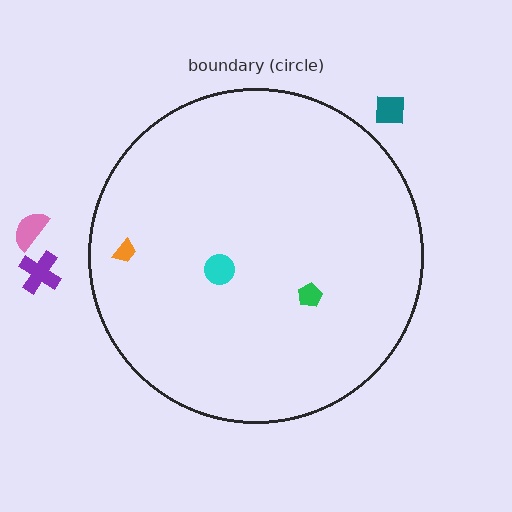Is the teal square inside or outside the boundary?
Outside.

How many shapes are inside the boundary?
3 inside, 3 outside.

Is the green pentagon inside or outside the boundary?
Inside.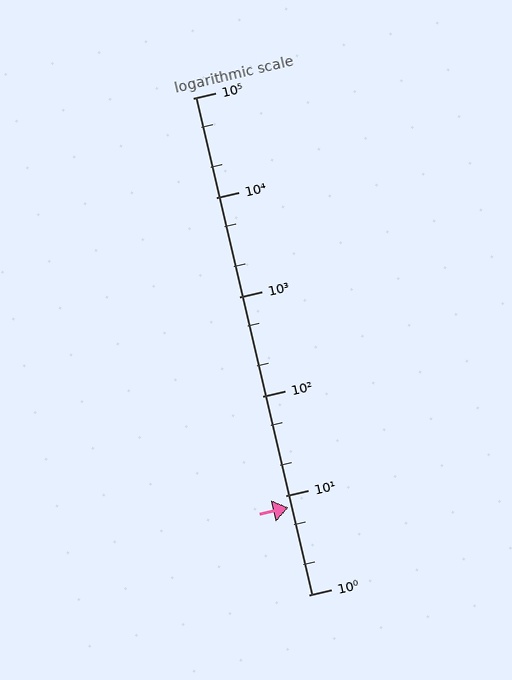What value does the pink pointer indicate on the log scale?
The pointer indicates approximately 7.5.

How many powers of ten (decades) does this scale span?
The scale spans 5 decades, from 1 to 100000.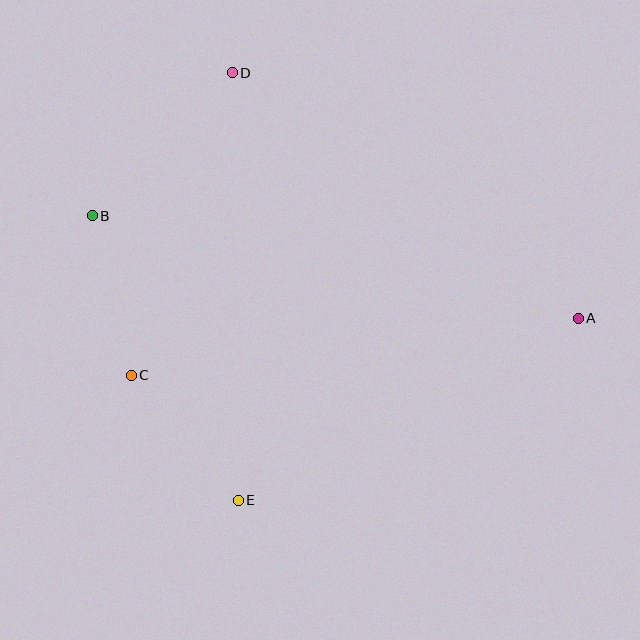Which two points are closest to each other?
Points B and C are closest to each other.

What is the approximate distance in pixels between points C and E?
The distance between C and E is approximately 165 pixels.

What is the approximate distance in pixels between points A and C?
The distance between A and C is approximately 451 pixels.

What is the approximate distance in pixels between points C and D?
The distance between C and D is approximately 319 pixels.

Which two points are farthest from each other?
Points A and B are farthest from each other.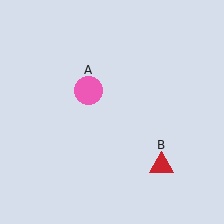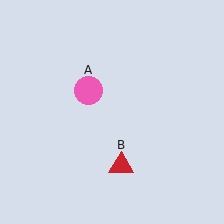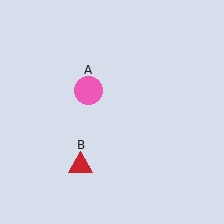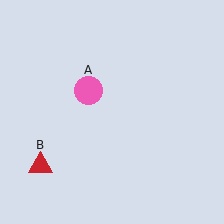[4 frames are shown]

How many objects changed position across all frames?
1 object changed position: red triangle (object B).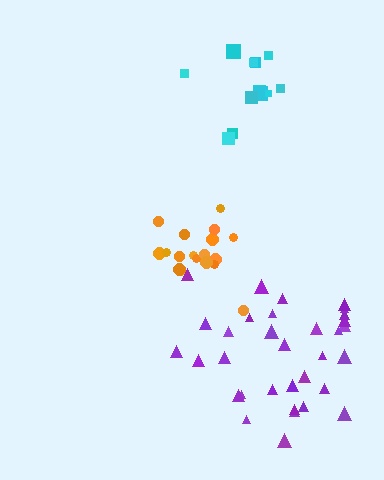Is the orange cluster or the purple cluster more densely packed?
Orange.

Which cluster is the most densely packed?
Orange.